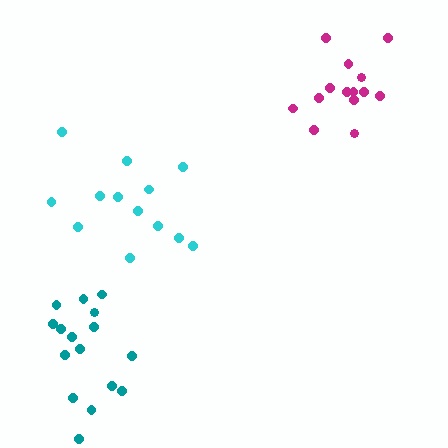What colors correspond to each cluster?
The clusters are colored: cyan, magenta, teal.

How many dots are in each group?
Group 1: 13 dots, Group 2: 14 dots, Group 3: 16 dots (43 total).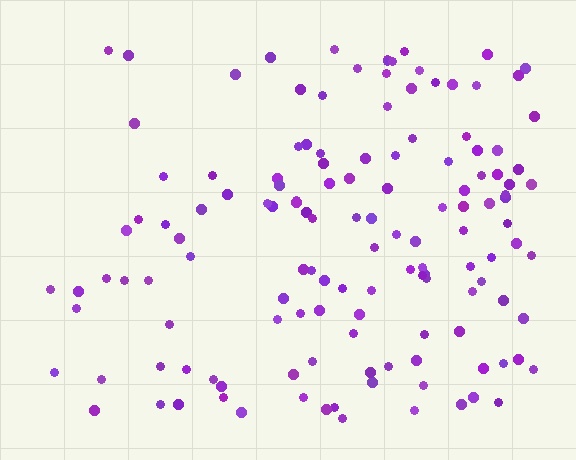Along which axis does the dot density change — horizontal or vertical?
Horizontal.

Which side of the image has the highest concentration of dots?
The right.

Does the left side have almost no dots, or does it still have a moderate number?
Still a moderate number, just noticeably fewer than the right.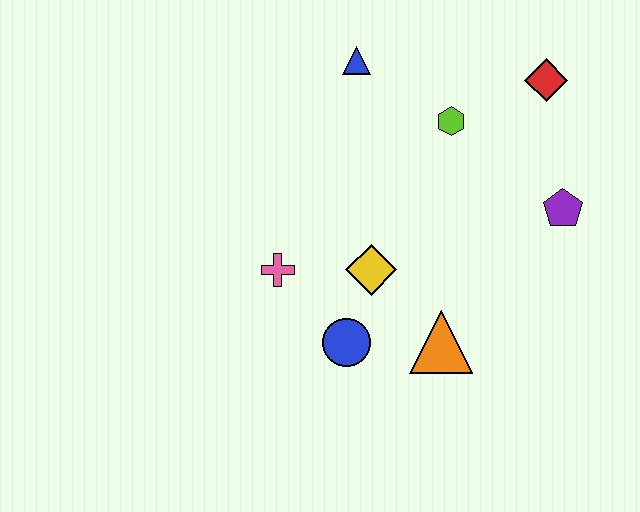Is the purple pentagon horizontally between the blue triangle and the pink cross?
No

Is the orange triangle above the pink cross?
No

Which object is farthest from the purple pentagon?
The pink cross is farthest from the purple pentagon.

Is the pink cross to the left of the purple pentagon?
Yes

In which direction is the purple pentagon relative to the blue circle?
The purple pentagon is to the right of the blue circle.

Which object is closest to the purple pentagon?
The red diamond is closest to the purple pentagon.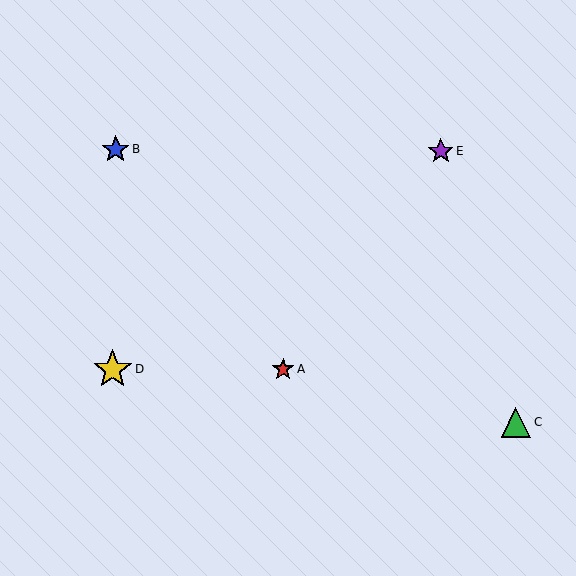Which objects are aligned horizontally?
Objects A, D are aligned horizontally.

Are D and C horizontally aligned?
No, D is at y≈369 and C is at y≈422.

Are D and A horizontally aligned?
Yes, both are at y≈369.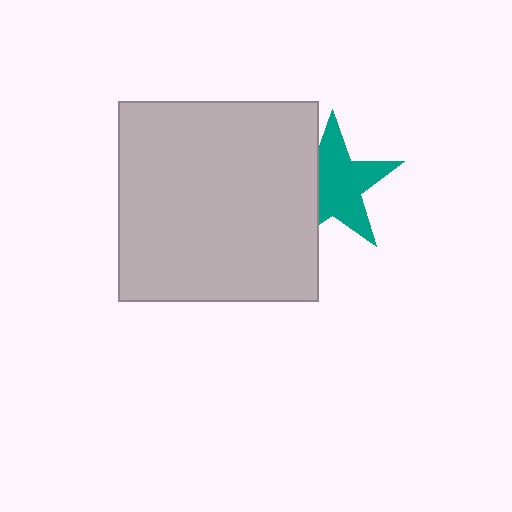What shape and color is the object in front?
The object in front is a light gray square.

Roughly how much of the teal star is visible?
Most of it is visible (roughly 67%).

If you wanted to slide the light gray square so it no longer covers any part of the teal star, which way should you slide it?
Slide it left — that is the most direct way to separate the two shapes.